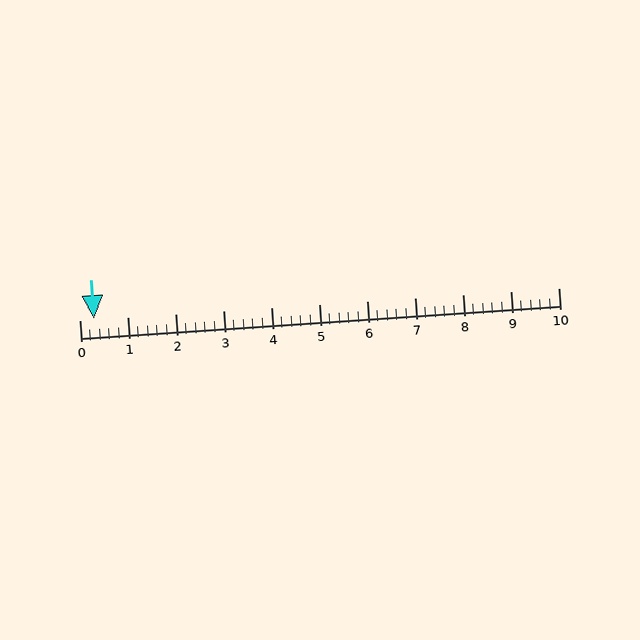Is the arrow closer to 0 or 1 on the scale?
The arrow is closer to 0.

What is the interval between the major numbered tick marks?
The major tick marks are spaced 1 units apart.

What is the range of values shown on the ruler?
The ruler shows values from 0 to 10.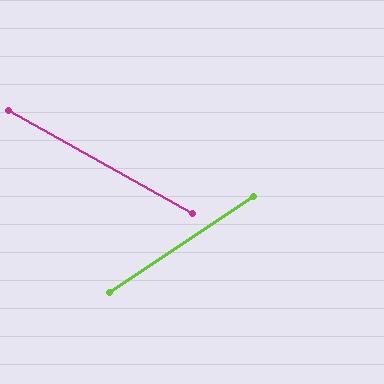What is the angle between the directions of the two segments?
Approximately 63 degrees.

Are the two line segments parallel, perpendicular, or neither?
Neither parallel nor perpendicular — they differ by about 63°.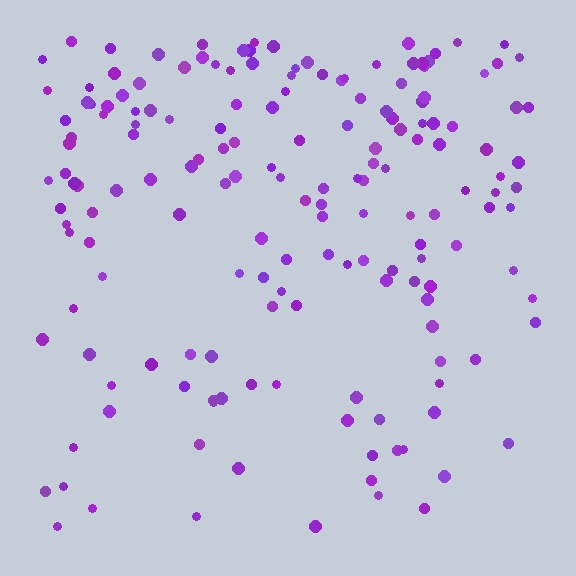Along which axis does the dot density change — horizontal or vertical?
Vertical.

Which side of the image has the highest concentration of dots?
The top.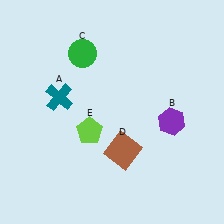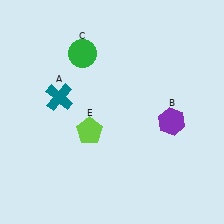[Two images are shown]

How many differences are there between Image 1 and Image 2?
There is 1 difference between the two images.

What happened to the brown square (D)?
The brown square (D) was removed in Image 2. It was in the bottom-right area of Image 1.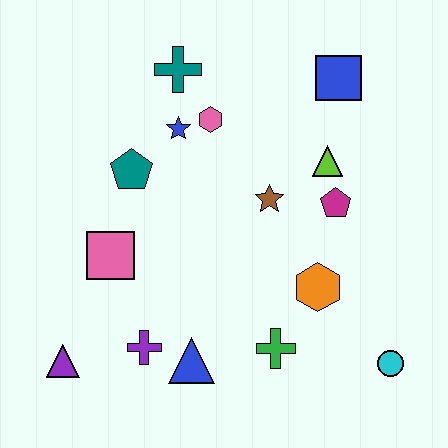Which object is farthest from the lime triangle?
The purple triangle is farthest from the lime triangle.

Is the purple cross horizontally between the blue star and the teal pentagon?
Yes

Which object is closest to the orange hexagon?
The green cross is closest to the orange hexagon.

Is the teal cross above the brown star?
Yes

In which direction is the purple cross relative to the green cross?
The purple cross is to the left of the green cross.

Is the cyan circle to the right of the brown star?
Yes